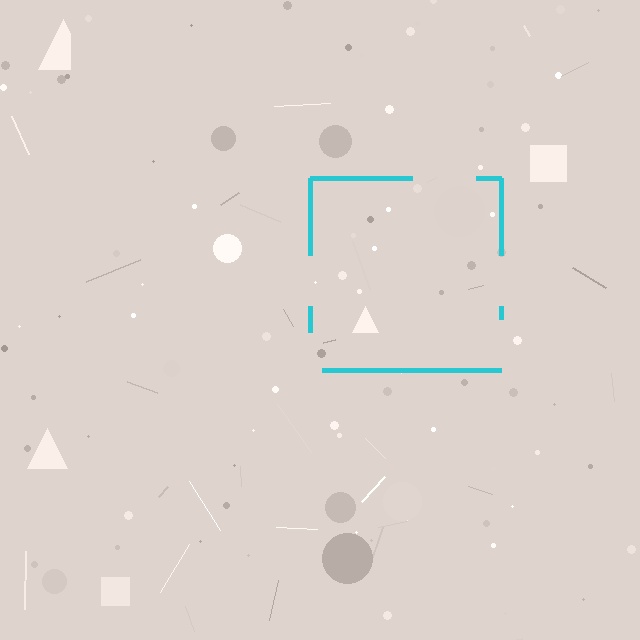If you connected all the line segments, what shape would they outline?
They would outline a square.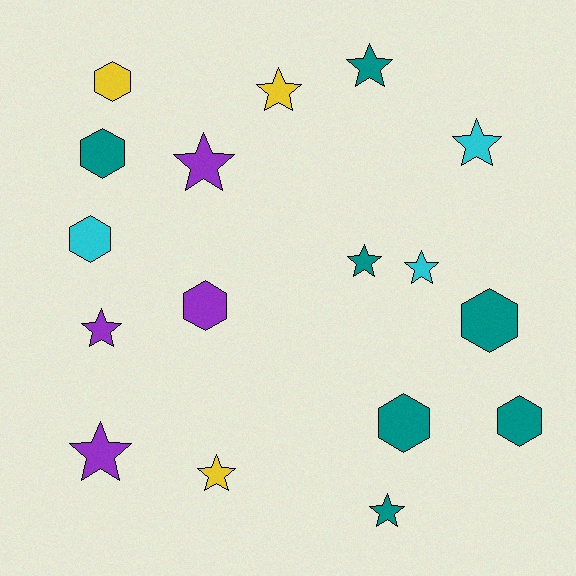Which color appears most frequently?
Teal, with 7 objects.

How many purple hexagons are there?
There is 1 purple hexagon.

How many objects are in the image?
There are 17 objects.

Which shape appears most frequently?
Star, with 10 objects.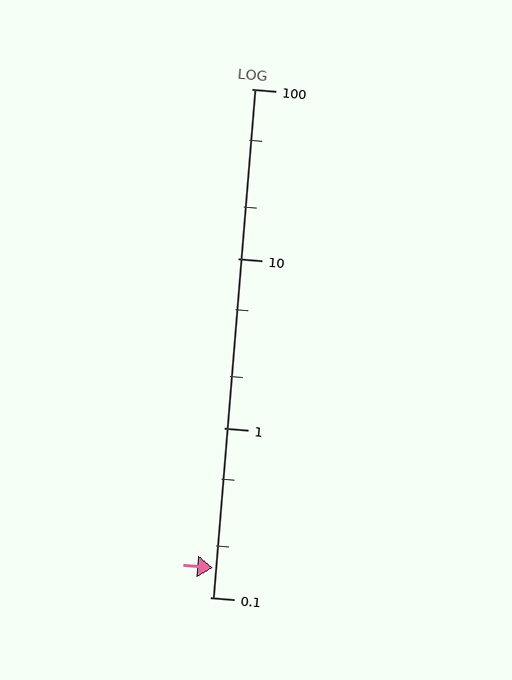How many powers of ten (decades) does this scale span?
The scale spans 3 decades, from 0.1 to 100.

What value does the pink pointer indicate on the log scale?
The pointer indicates approximately 0.15.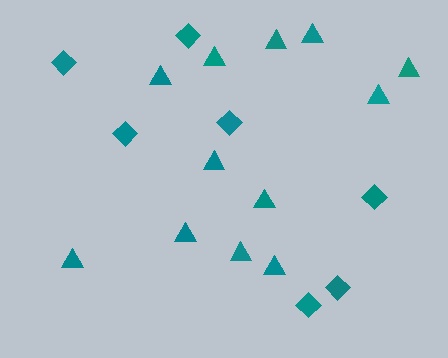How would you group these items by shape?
There are 2 groups: one group of triangles (12) and one group of diamonds (7).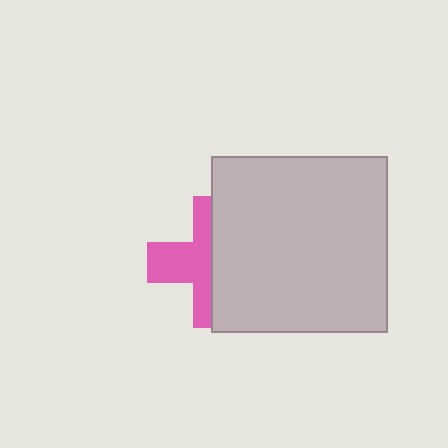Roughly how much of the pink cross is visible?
About half of it is visible (roughly 47%).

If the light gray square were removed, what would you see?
You would see the complete pink cross.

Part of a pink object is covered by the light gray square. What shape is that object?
It is a cross.